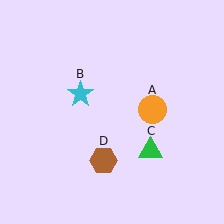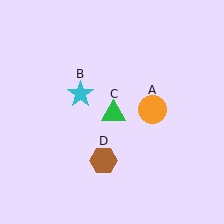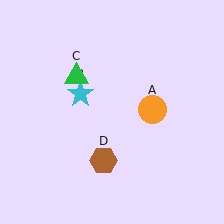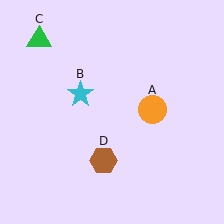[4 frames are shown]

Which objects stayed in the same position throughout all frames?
Orange circle (object A) and cyan star (object B) and brown hexagon (object D) remained stationary.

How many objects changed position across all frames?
1 object changed position: green triangle (object C).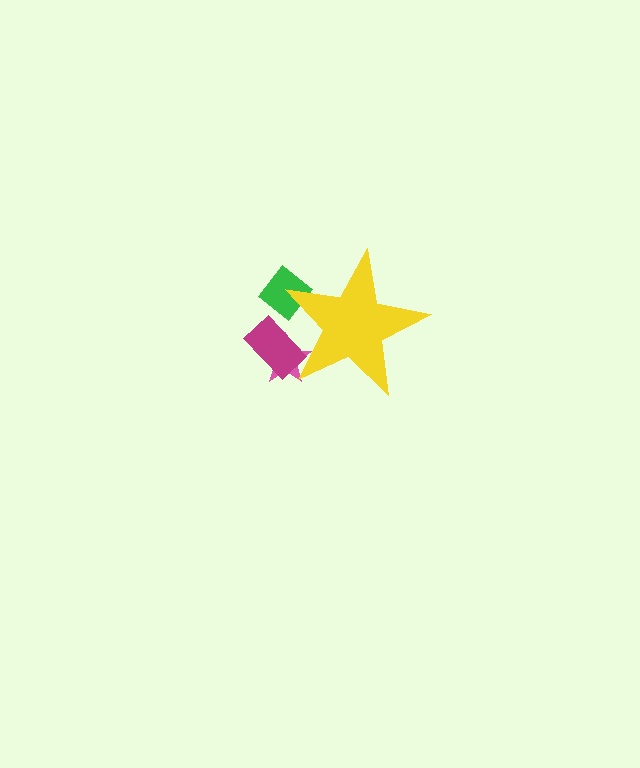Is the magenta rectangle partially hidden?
Yes, the magenta rectangle is partially hidden behind the yellow star.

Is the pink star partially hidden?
Yes, the pink star is partially hidden behind the yellow star.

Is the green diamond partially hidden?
Yes, the green diamond is partially hidden behind the yellow star.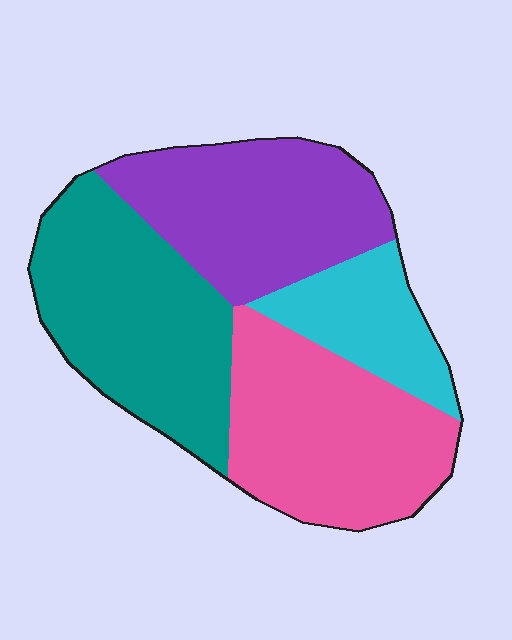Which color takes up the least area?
Cyan, at roughly 15%.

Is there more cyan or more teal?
Teal.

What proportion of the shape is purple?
Purple covers roughly 25% of the shape.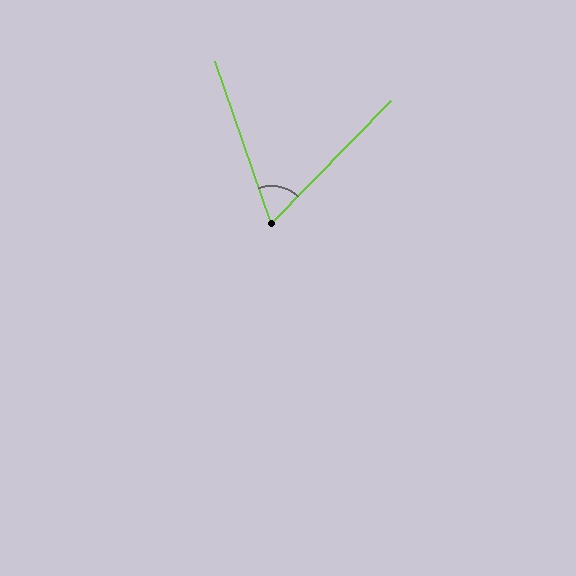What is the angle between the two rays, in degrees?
Approximately 63 degrees.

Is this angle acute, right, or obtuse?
It is acute.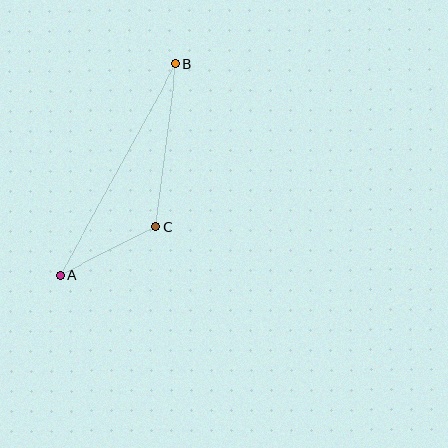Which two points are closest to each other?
Points A and C are closest to each other.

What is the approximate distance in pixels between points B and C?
The distance between B and C is approximately 164 pixels.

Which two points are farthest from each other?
Points A and B are farthest from each other.